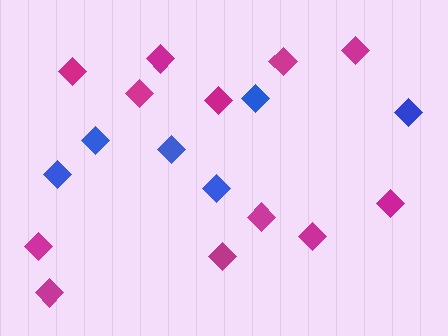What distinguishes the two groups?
There are 2 groups: one group of blue diamonds (6) and one group of magenta diamonds (12).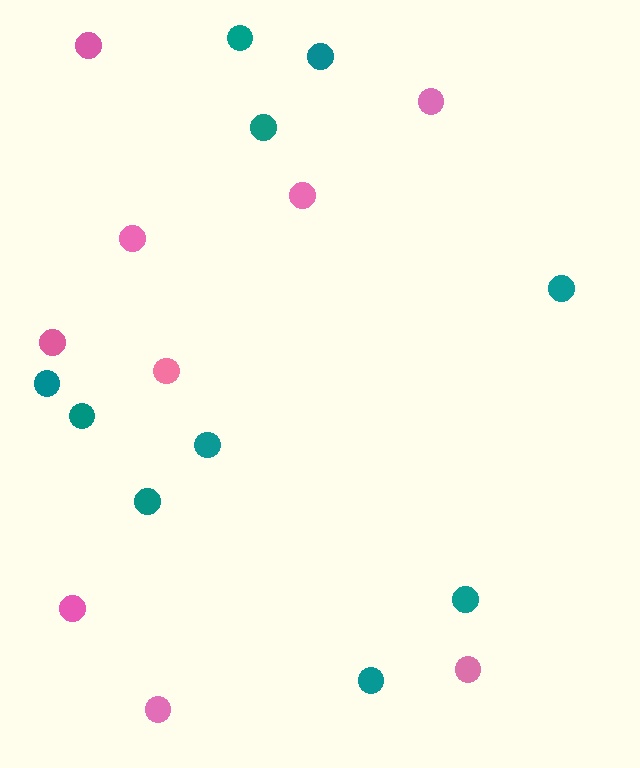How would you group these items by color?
There are 2 groups: one group of teal circles (10) and one group of pink circles (9).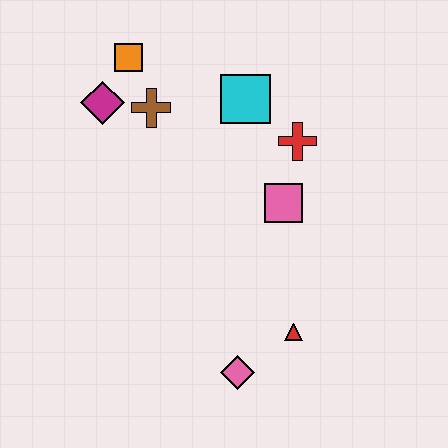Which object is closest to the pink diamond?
The red triangle is closest to the pink diamond.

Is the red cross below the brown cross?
Yes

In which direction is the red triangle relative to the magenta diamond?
The red triangle is below the magenta diamond.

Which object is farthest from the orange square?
The pink diamond is farthest from the orange square.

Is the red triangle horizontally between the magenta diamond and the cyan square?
No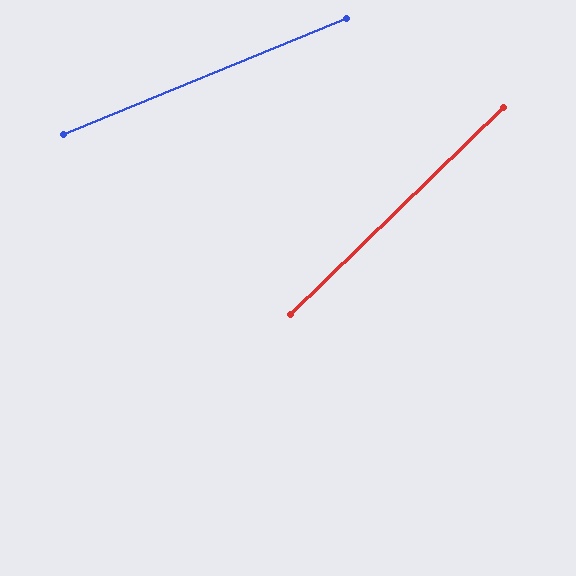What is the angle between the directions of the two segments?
Approximately 22 degrees.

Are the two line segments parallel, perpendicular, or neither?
Neither parallel nor perpendicular — they differ by about 22°.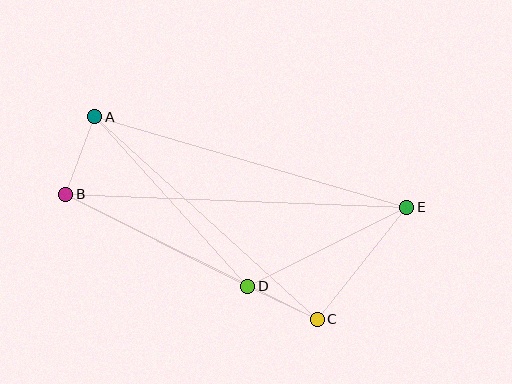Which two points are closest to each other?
Points C and D are closest to each other.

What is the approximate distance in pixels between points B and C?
The distance between B and C is approximately 281 pixels.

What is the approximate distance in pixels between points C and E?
The distance between C and E is approximately 144 pixels.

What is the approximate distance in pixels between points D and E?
The distance between D and E is approximately 177 pixels.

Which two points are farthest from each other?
Points B and E are farthest from each other.